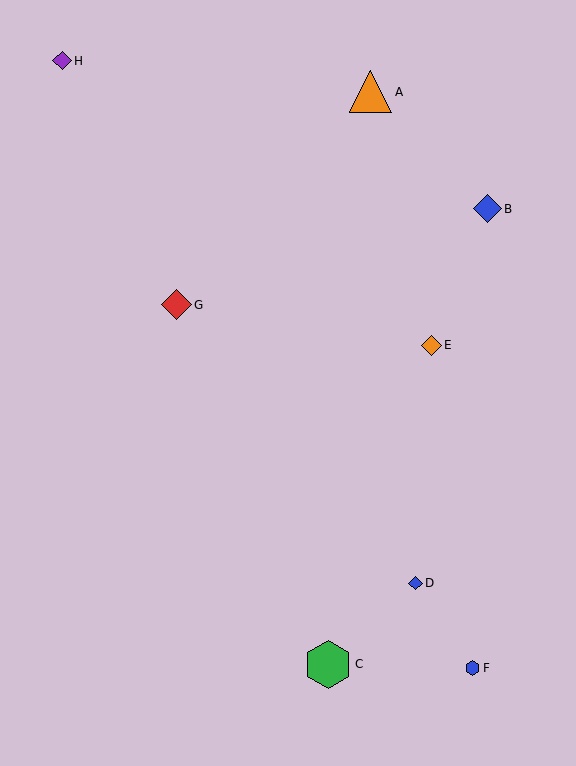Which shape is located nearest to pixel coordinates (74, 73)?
The purple diamond (labeled H) at (62, 61) is nearest to that location.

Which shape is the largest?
The green hexagon (labeled C) is the largest.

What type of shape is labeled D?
Shape D is a blue diamond.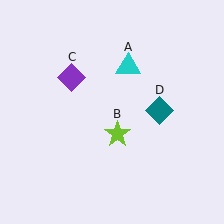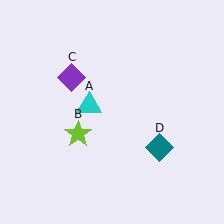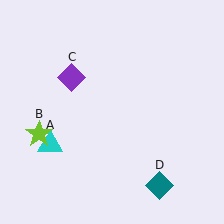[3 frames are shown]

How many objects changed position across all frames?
3 objects changed position: cyan triangle (object A), lime star (object B), teal diamond (object D).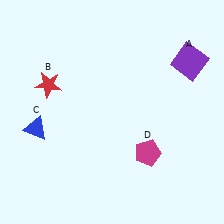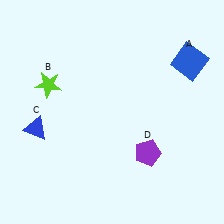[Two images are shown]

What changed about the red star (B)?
In Image 1, B is red. In Image 2, it changed to lime.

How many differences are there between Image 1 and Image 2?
There are 3 differences between the two images.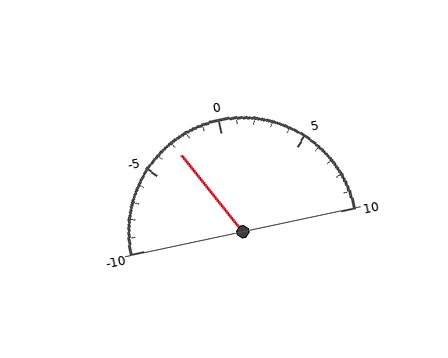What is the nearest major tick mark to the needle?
The nearest major tick mark is -5.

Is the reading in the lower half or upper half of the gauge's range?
The reading is in the lower half of the range (-10 to 10).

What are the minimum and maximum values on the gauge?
The gauge ranges from -10 to 10.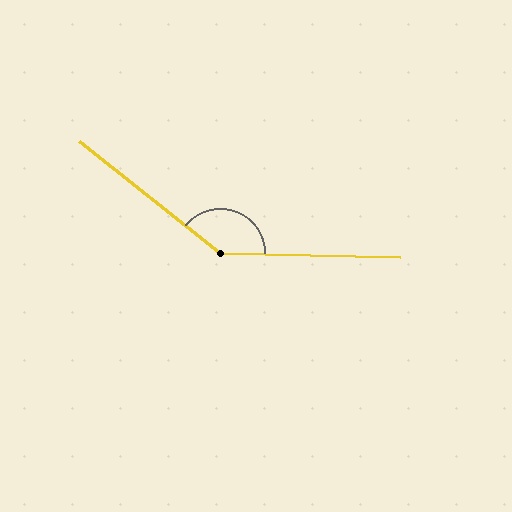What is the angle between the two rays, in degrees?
Approximately 143 degrees.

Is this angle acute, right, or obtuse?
It is obtuse.